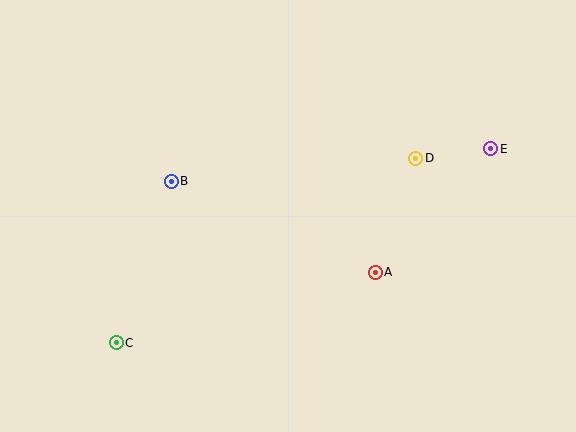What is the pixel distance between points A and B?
The distance between A and B is 223 pixels.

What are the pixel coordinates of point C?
Point C is at (116, 343).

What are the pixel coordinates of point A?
Point A is at (375, 272).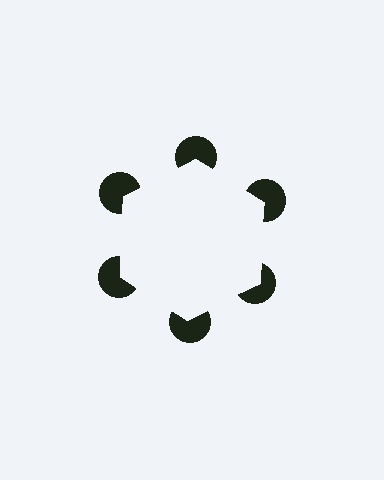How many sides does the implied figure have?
6 sides.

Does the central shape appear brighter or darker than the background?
It typically appears slightly brighter than the background, even though no actual brightness change is drawn.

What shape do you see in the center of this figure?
An illusory hexagon — its edges are inferred from the aligned wedge cuts in the pac-man discs, not physically drawn.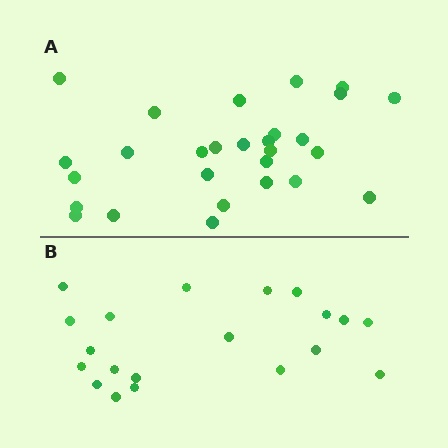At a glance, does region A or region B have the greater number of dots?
Region A (the top region) has more dots.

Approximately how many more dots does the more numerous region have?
Region A has roughly 8 or so more dots than region B.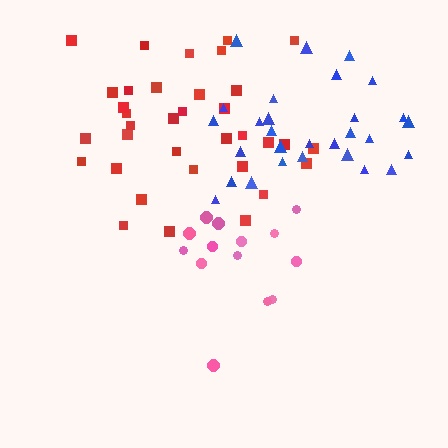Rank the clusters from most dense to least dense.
blue, red, pink.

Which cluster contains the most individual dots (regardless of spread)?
Red (35).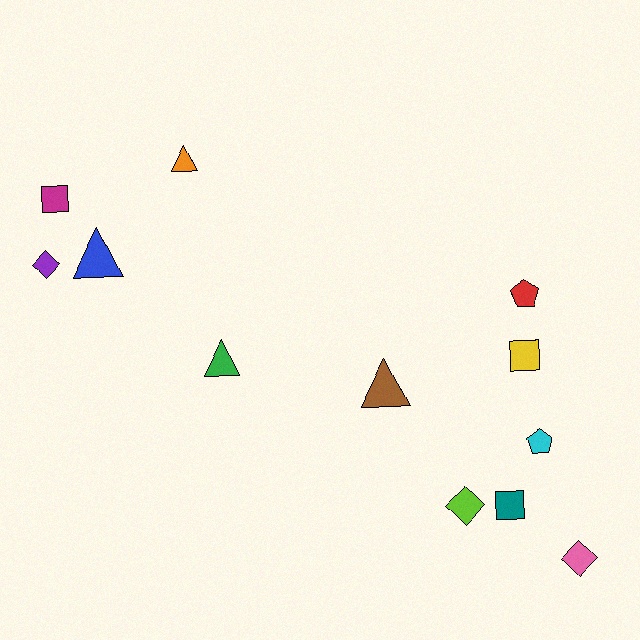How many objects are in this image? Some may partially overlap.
There are 12 objects.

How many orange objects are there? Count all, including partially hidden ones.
There is 1 orange object.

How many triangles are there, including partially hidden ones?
There are 4 triangles.